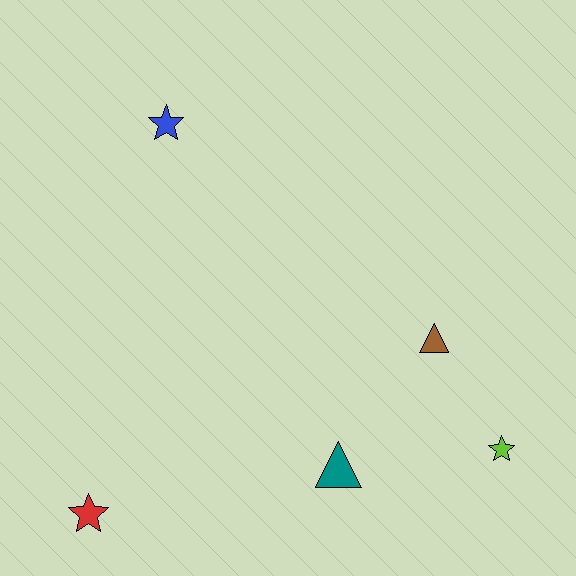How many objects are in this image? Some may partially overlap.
There are 5 objects.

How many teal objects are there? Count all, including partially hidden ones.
There is 1 teal object.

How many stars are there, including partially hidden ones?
There are 3 stars.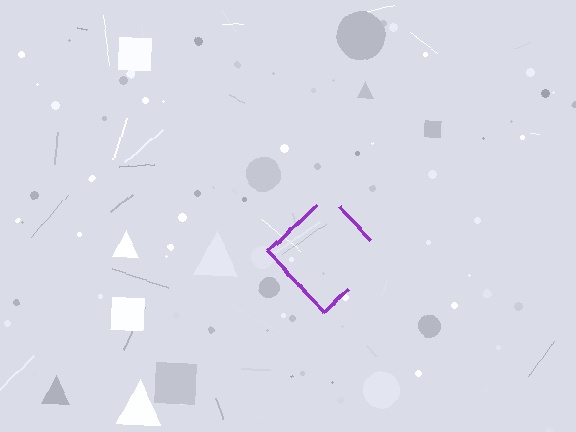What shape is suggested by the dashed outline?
The dashed outline suggests a diamond.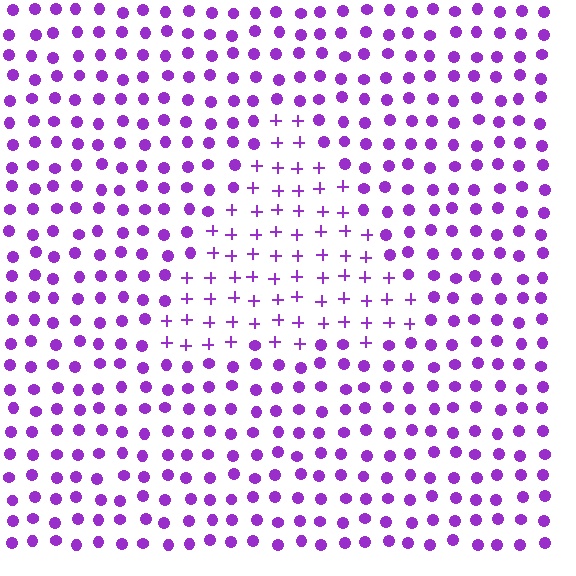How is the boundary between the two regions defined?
The boundary is defined by a change in element shape: plus signs inside vs. circles outside. All elements share the same color and spacing.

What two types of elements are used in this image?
The image uses plus signs inside the triangle region and circles outside it.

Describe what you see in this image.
The image is filled with small purple elements arranged in a uniform grid. A triangle-shaped region contains plus signs, while the surrounding area contains circles. The boundary is defined purely by the change in element shape.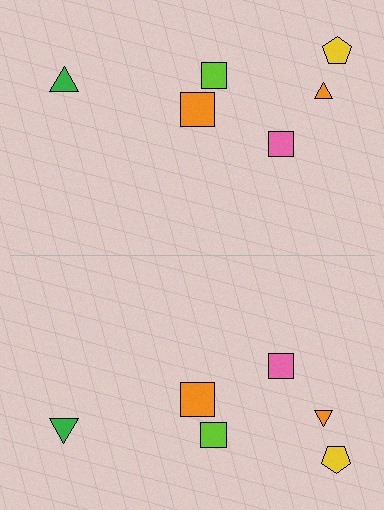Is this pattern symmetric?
Yes, this pattern has bilateral (reflection) symmetry.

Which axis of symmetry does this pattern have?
The pattern has a horizontal axis of symmetry running through the center of the image.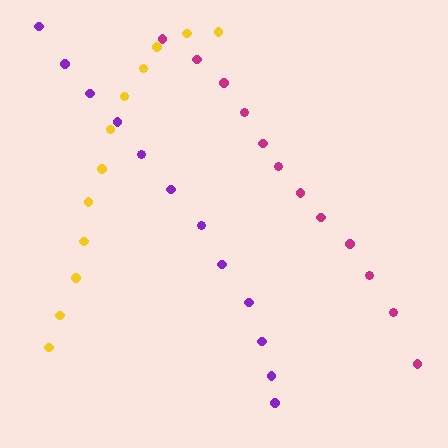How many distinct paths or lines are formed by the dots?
There are 3 distinct paths.